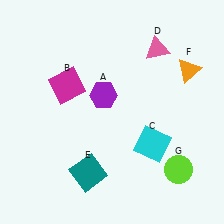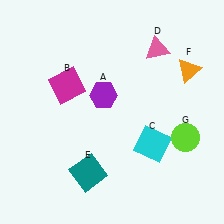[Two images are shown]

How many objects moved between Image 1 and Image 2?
1 object moved between the two images.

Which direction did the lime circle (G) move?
The lime circle (G) moved up.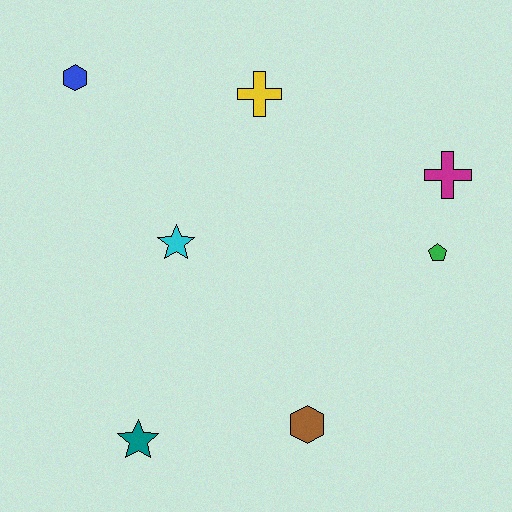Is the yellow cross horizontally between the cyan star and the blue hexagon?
No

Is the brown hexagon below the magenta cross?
Yes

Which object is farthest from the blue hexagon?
The brown hexagon is farthest from the blue hexagon.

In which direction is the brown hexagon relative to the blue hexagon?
The brown hexagon is below the blue hexagon.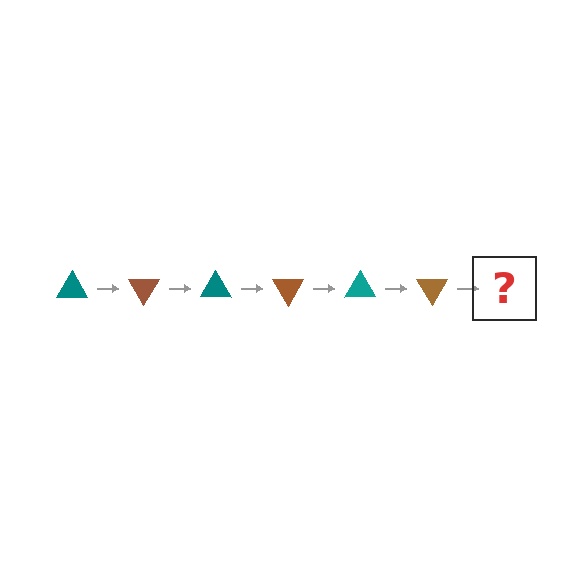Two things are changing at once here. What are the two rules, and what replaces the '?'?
The two rules are that it rotates 60 degrees each step and the color cycles through teal and brown. The '?' should be a teal triangle, rotated 360 degrees from the start.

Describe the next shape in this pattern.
It should be a teal triangle, rotated 360 degrees from the start.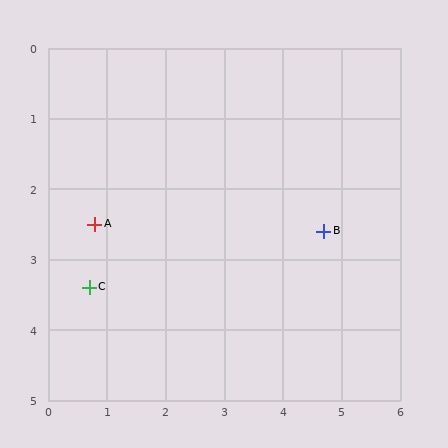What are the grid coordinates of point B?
Point B is at approximately (4.7, 2.6).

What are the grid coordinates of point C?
Point C is at approximately (0.7, 3.4).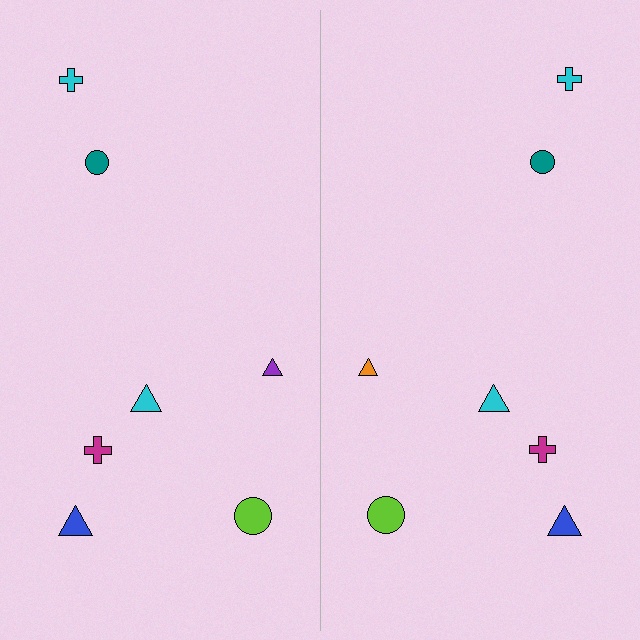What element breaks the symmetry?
The orange triangle on the right side breaks the symmetry — its mirror counterpart is purple.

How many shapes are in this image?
There are 14 shapes in this image.